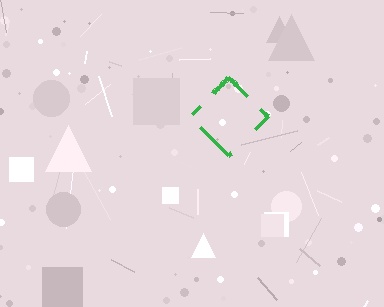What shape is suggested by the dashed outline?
The dashed outline suggests a diamond.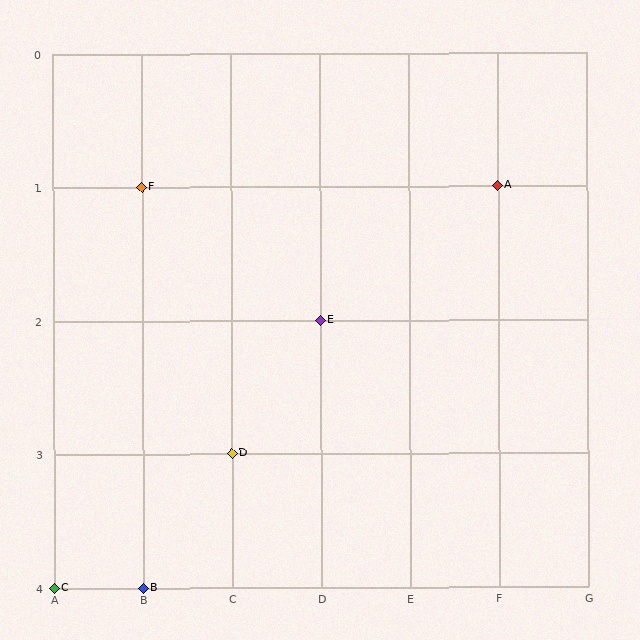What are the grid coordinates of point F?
Point F is at grid coordinates (B, 1).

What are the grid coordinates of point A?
Point A is at grid coordinates (F, 1).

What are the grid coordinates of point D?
Point D is at grid coordinates (C, 3).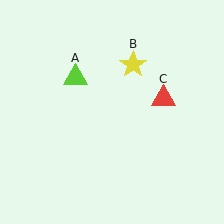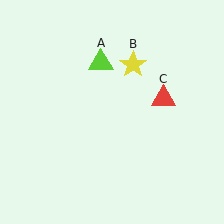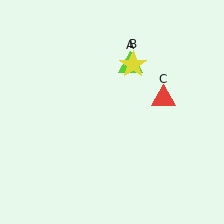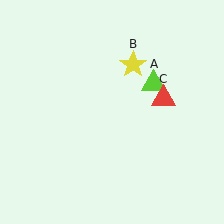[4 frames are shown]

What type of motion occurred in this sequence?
The lime triangle (object A) rotated clockwise around the center of the scene.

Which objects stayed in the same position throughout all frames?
Yellow star (object B) and red triangle (object C) remained stationary.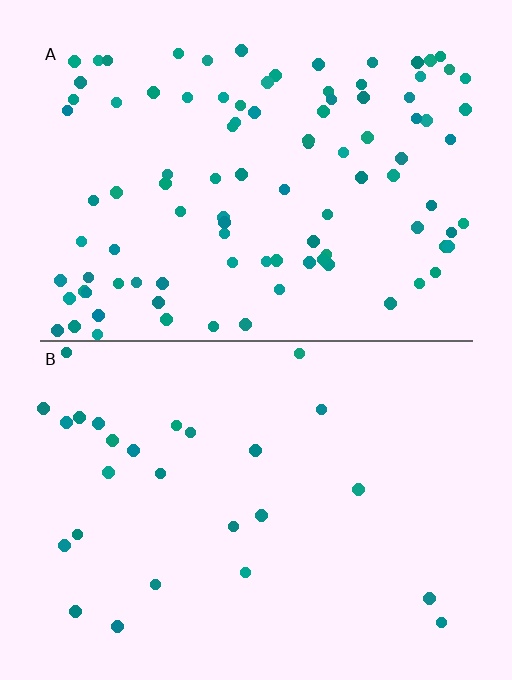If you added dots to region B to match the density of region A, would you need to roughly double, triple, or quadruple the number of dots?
Approximately quadruple.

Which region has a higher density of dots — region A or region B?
A (the top).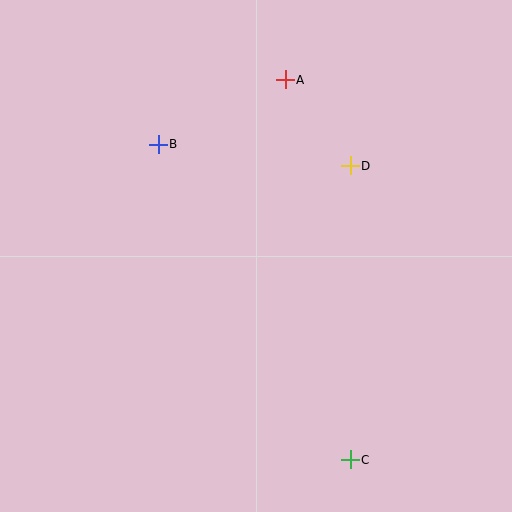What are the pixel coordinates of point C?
Point C is at (350, 460).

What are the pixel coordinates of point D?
Point D is at (350, 166).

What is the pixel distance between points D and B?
The distance between D and B is 194 pixels.